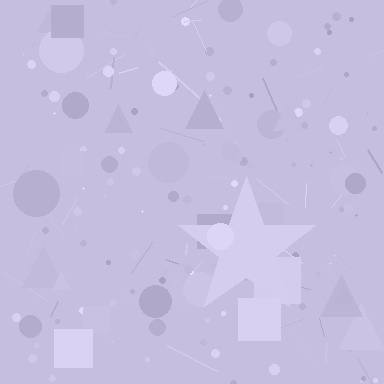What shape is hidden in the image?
A star is hidden in the image.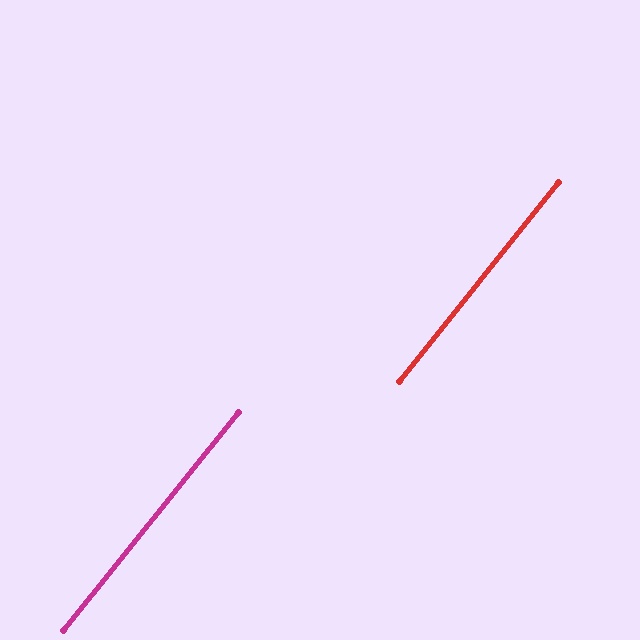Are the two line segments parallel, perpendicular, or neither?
Parallel — their directions differ by only 0.2°.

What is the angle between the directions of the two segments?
Approximately 0 degrees.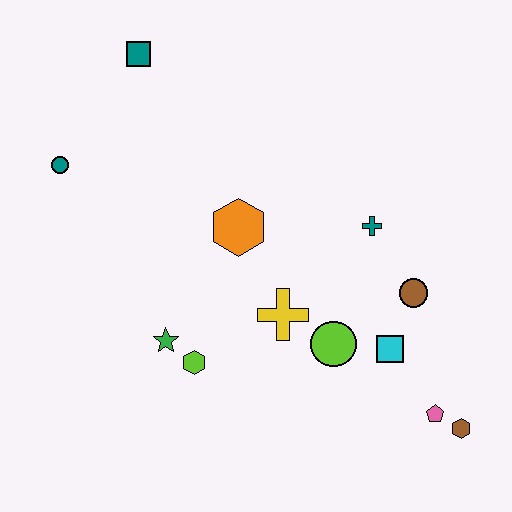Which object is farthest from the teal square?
The brown hexagon is farthest from the teal square.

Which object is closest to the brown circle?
The cyan square is closest to the brown circle.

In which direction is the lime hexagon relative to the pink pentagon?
The lime hexagon is to the left of the pink pentagon.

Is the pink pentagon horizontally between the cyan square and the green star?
No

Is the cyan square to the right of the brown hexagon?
No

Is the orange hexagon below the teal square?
Yes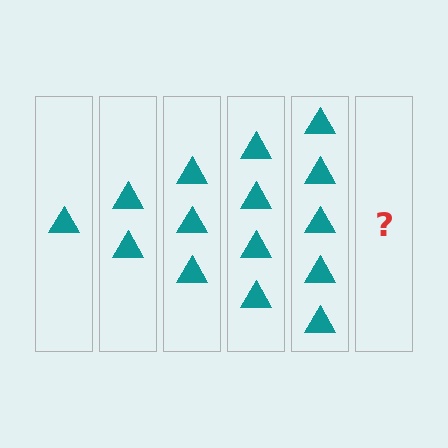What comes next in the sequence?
The next element should be 6 triangles.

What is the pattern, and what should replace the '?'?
The pattern is that each step adds one more triangle. The '?' should be 6 triangles.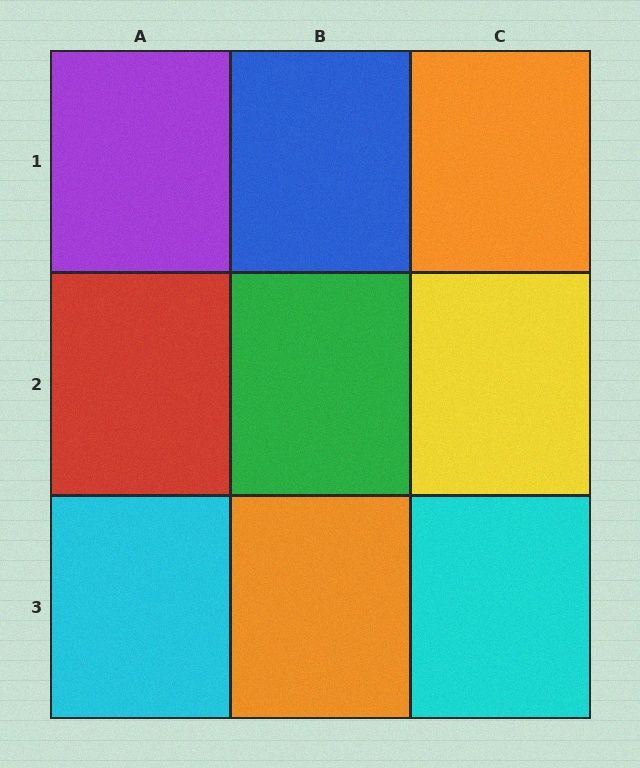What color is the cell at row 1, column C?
Orange.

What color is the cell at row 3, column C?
Cyan.